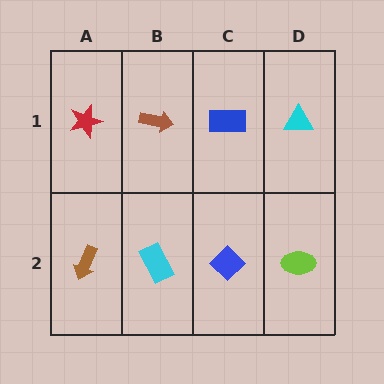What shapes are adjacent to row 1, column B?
A cyan rectangle (row 2, column B), a red star (row 1, column A), a blue rectangle (row 1, column C).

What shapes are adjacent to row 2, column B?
A brown arrow (row 1, column B), a brown arrow (row 2, column A), a blue diamond (row 2, column C).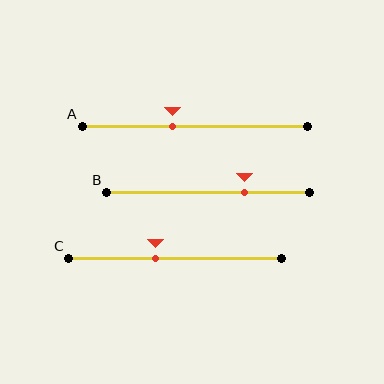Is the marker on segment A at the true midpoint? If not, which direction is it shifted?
No, the marker on segment A is shifted to the left by about 10% of the segment length.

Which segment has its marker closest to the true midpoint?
Segment C has its marker closest to the true midpoint.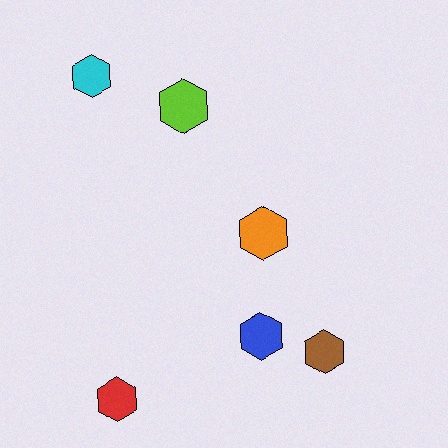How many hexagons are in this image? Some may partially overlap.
There are 6 hexagons.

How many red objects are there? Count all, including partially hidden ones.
There is 1 red object.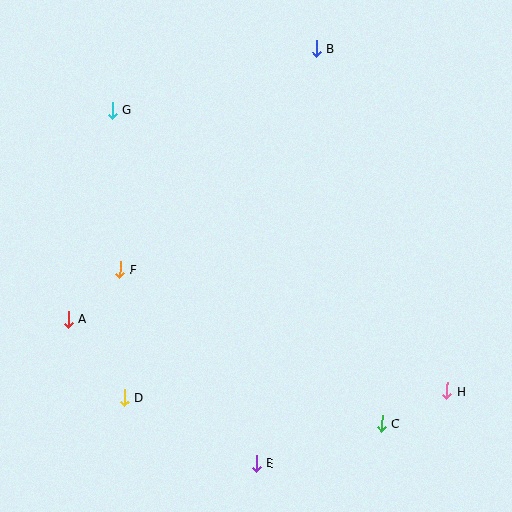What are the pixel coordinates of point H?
Point H is at (447, 391).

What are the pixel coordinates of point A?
Point A is at (68, 319).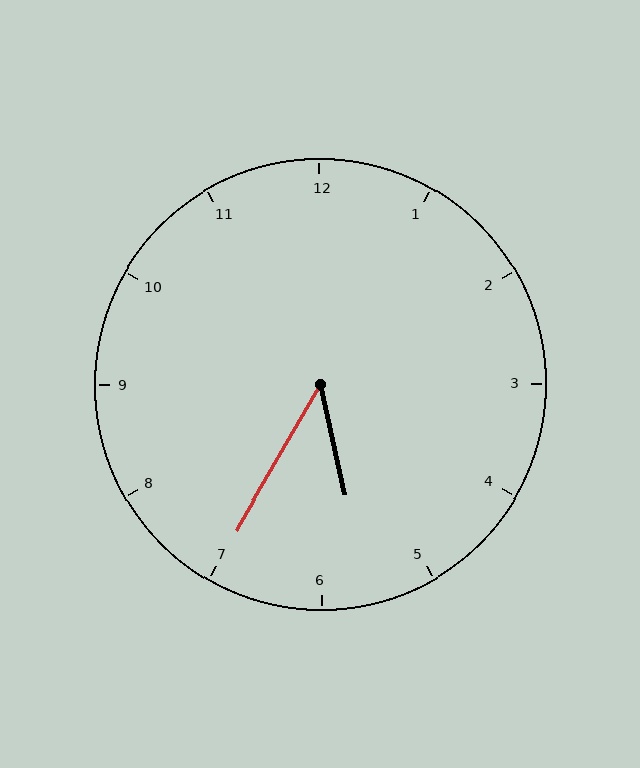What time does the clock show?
5:35.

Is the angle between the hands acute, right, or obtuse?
It is acute.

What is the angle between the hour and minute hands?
Approximately 42 degrees.